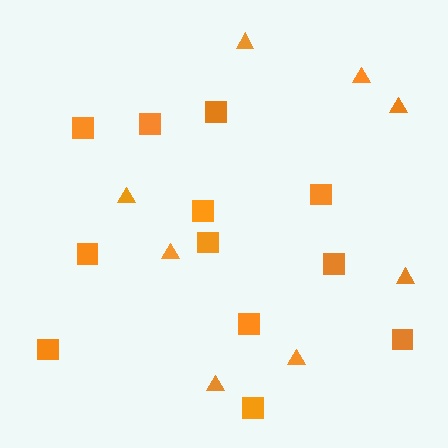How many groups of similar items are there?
There are 2 groups: one group of triangles (8) and one group of squares (12).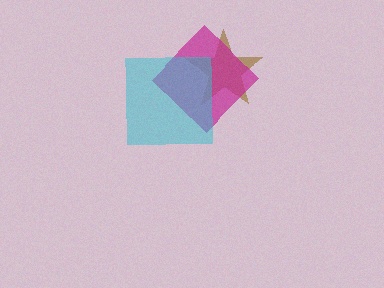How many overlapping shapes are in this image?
There are 3 overlapping shapes in the image.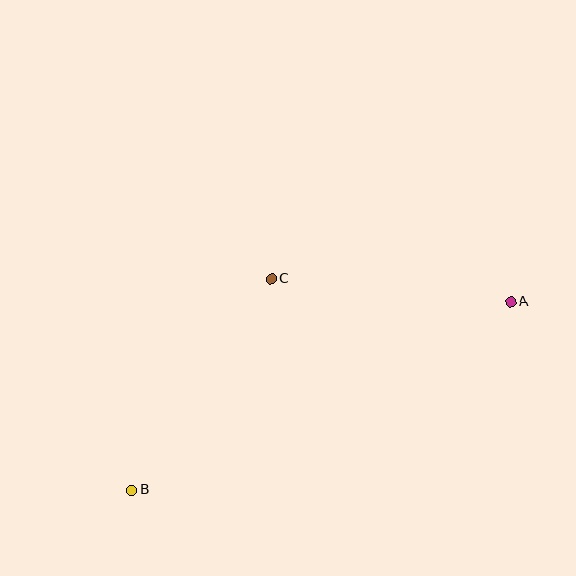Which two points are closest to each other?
Points A and C are closest to each other.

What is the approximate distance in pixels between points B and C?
The distance between B and C is approximately 253 pixels.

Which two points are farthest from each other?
Points A and B are farthest from each other.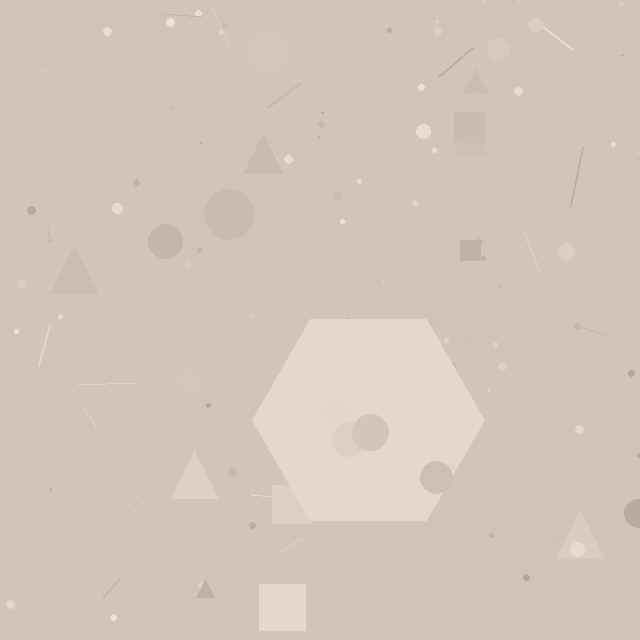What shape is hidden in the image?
A hexagon is hidden in the image.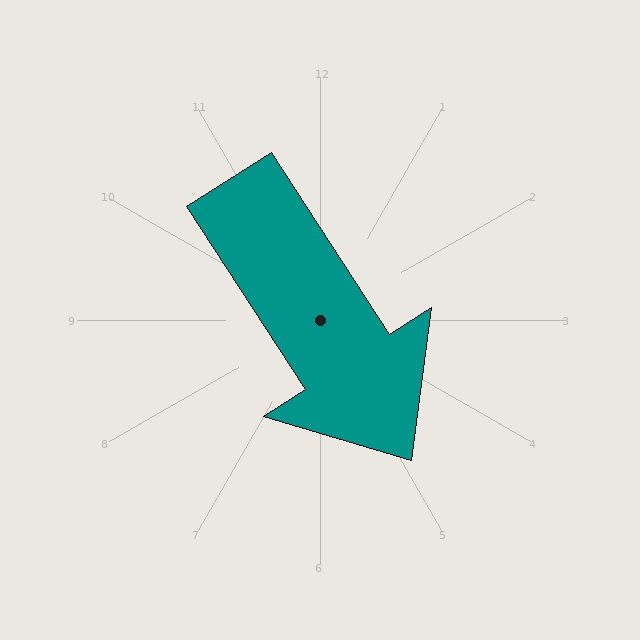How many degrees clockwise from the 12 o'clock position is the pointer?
Approximately 147 degrees.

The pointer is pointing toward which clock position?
Roughly 5 o'clock.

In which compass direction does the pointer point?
Southeast.